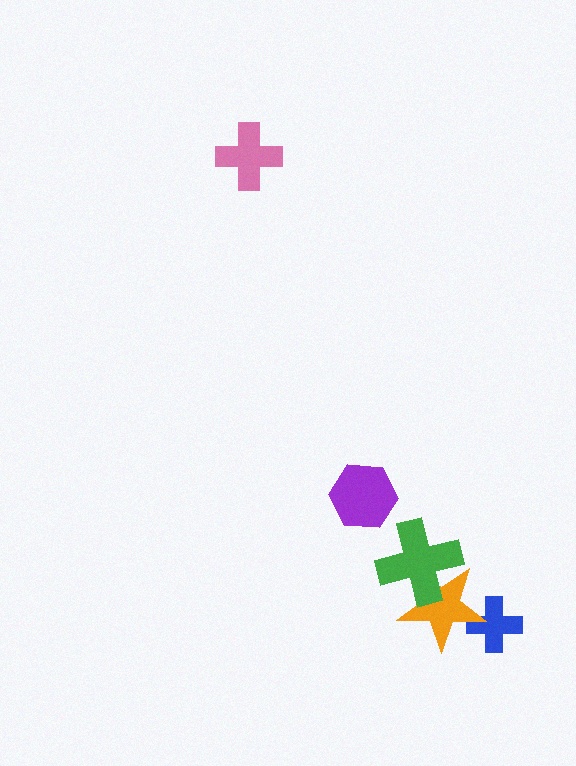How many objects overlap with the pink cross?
0 objects overlap with the pink cross.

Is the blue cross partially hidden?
Yes, it is partially covered by another shape.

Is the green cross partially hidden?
No, no other shape covers it.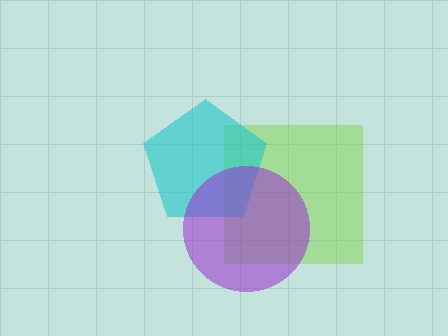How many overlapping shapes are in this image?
There are 3 overlapping shapes in the image.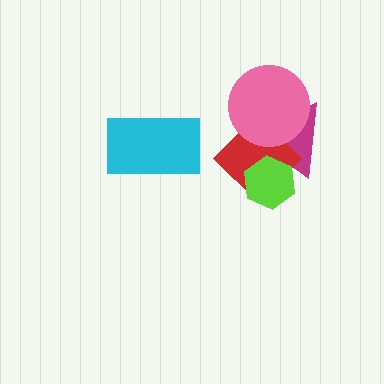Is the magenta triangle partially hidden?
Yes, it is partially covered by another shape.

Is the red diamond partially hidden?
Yes, it is partially covered by another shape.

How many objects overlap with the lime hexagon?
2 objects overlap with the lime hexagon.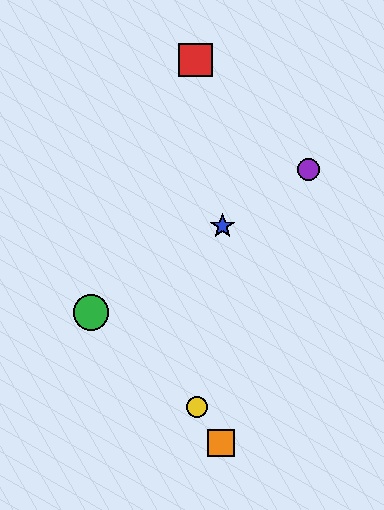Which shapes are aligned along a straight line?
The blue star, the green circle, the purple circle are aligned along a straight line.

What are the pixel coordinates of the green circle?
The green circle is at (91, 312).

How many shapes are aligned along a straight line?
3 shapes (the blue star, the green circle, the purple circle) are aligned along a straight line.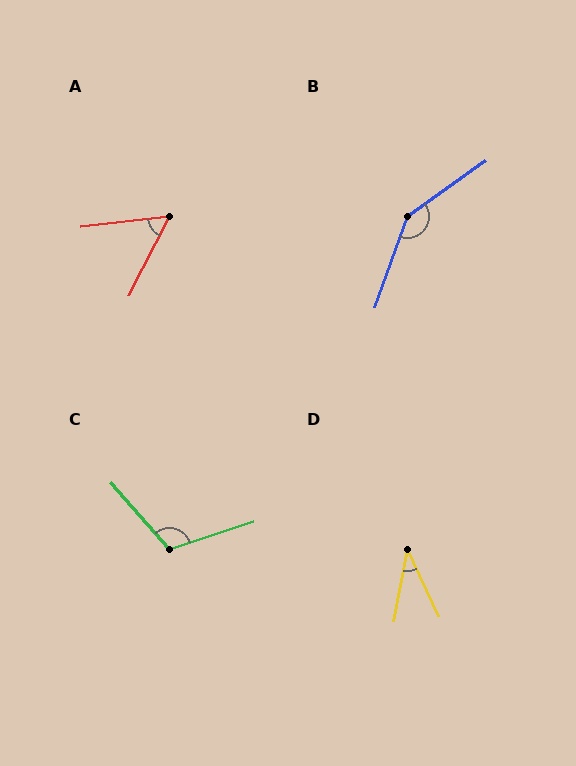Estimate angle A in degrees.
Approximately 56 degrees.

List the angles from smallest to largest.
D (36°), A (56°), C (113°), B (145°).